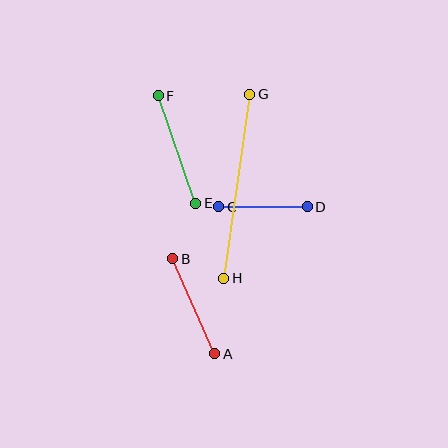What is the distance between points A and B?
The distance is approximately 104 pixels.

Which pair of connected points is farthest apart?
Points G and H are farthest apart.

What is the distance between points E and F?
The distance is approximately 114 pixels.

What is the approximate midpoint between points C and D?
The midpoint is at approximately (263, 207) pixels.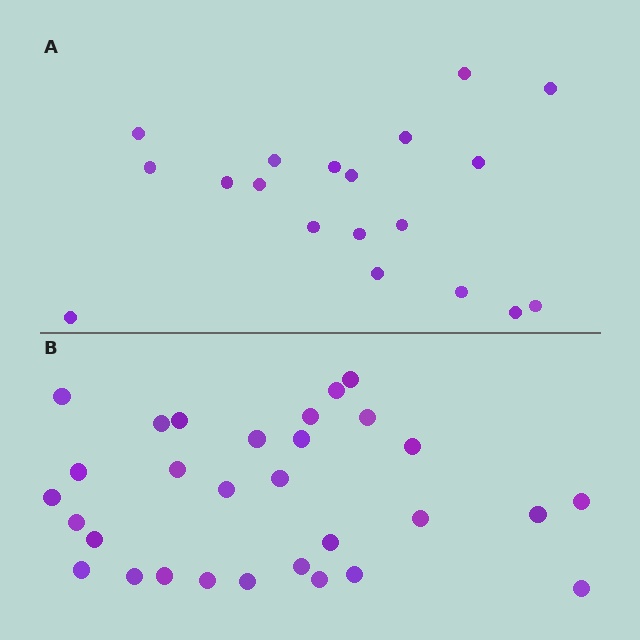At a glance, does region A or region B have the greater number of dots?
Region B (the bottom region) has more dots.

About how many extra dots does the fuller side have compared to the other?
Region B has roughly 12 or so more dots than region A.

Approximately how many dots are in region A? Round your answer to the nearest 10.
About 20 dots. (The exact count is 19, which rounds to 20.)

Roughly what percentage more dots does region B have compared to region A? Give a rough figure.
About 60% more.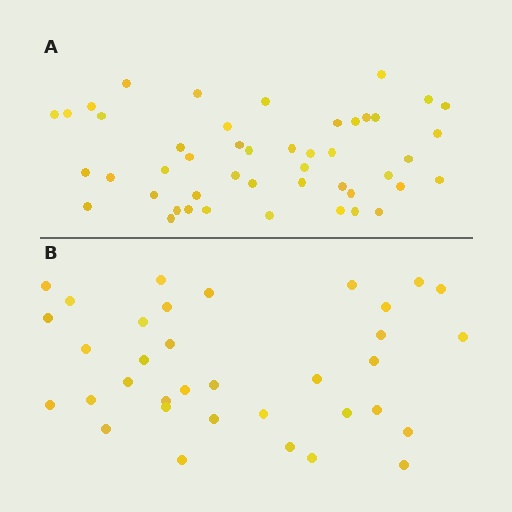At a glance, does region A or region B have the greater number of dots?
Region A (the top region) has more dots.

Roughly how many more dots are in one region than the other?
Region A has roughly 12 or so more dots than region B.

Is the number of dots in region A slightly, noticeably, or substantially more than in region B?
Region A has noticeably more, but not dramatically so. The ratio is roughly 1.3 to 1.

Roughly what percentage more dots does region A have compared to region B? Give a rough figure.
About 35% more.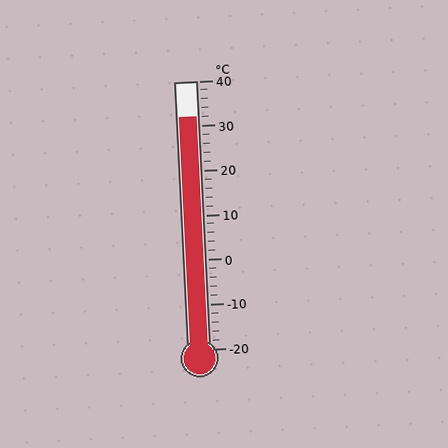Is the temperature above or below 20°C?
The temperature is above 20°C.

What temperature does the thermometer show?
The thermometer shows approximately 32°C.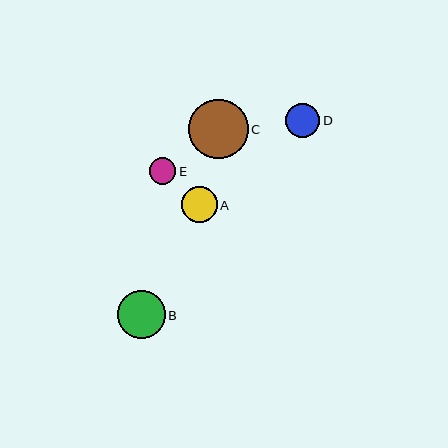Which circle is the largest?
Circle C is the largest with a size of approximately 60 pixels.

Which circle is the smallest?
Circle E is the smallest with a size of approximately 27 pixels.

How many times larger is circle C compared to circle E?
Circle C is approximately 2.3 times the size of circle E.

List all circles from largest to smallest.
From largest to smallest: C, B, A, D, E.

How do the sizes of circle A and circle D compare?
Circle A and circle D are approximately the same size.